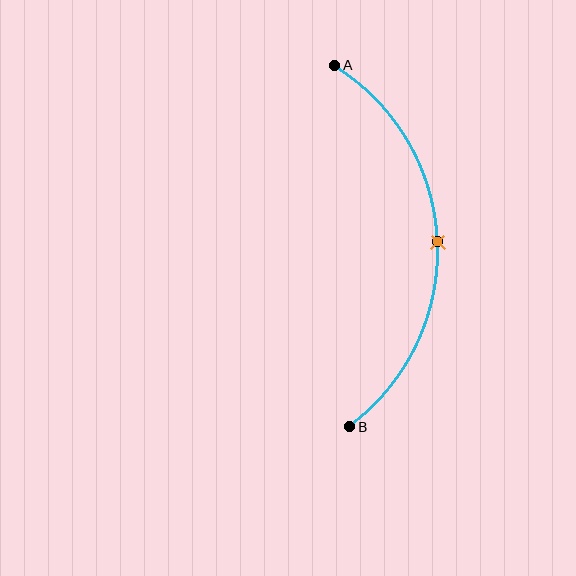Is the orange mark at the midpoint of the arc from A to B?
Yes. The orange mark lies on the arc at equal arc-length from both A and B — it is the arc midpoint.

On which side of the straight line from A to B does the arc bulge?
The arc bulges to the right of the straight line connecting A and B.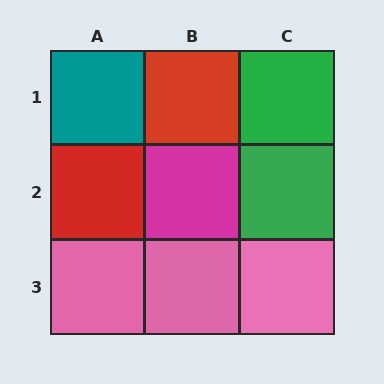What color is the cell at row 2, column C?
Green.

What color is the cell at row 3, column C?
Pink.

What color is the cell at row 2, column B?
Magenta.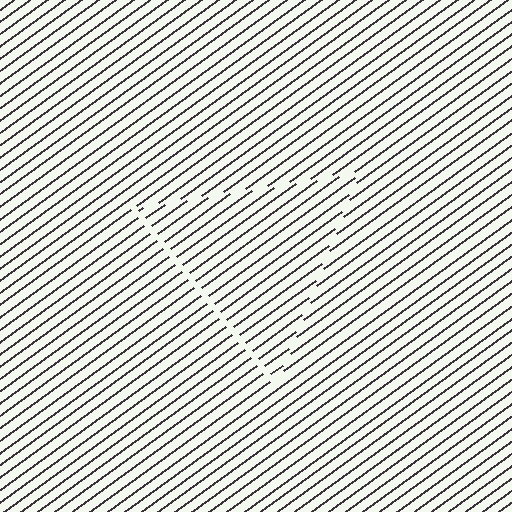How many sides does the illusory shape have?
3 sides — the line-ends trace a triangle.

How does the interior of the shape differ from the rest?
The interior of the shape contains the same grating, shifted by half a period — the contour is defined by the phase discontinuity where line-ends from the inner and outer gratings abut.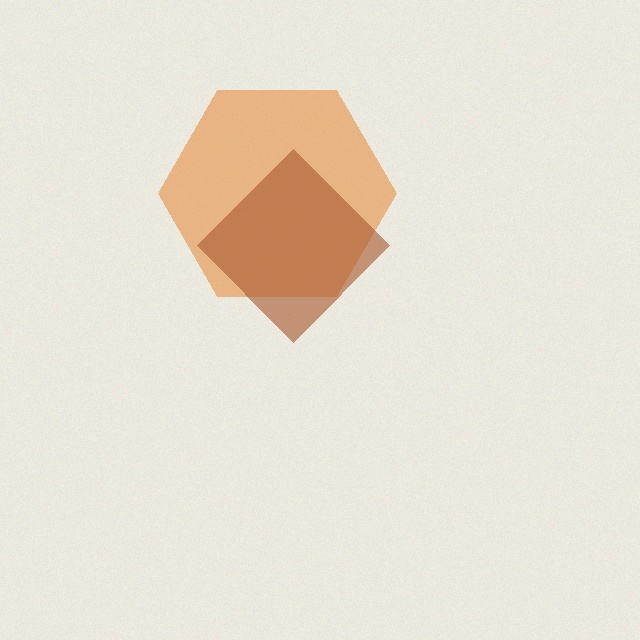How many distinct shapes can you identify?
There are 2 distinct shapes: an orange hexagon, a brown diamond.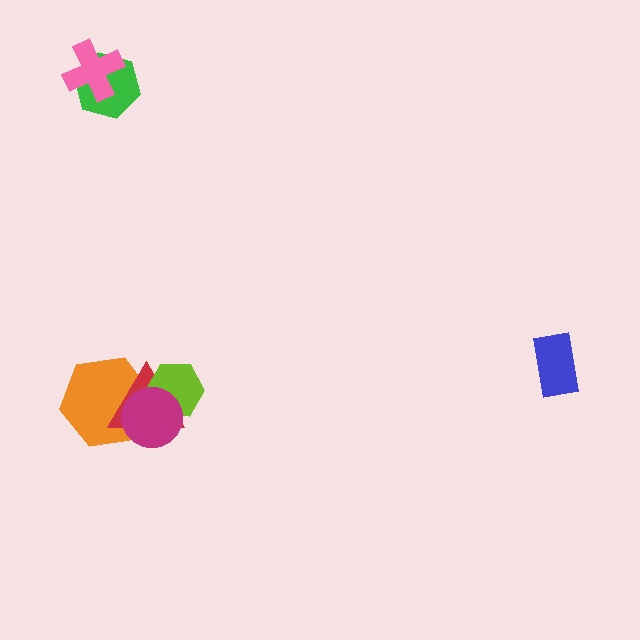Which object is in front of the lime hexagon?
The magenta circle is in front of the lime hexagon.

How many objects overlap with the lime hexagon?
2 objects overlap with the lime hexagon.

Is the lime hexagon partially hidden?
Yes, it is partially covered by another shape.